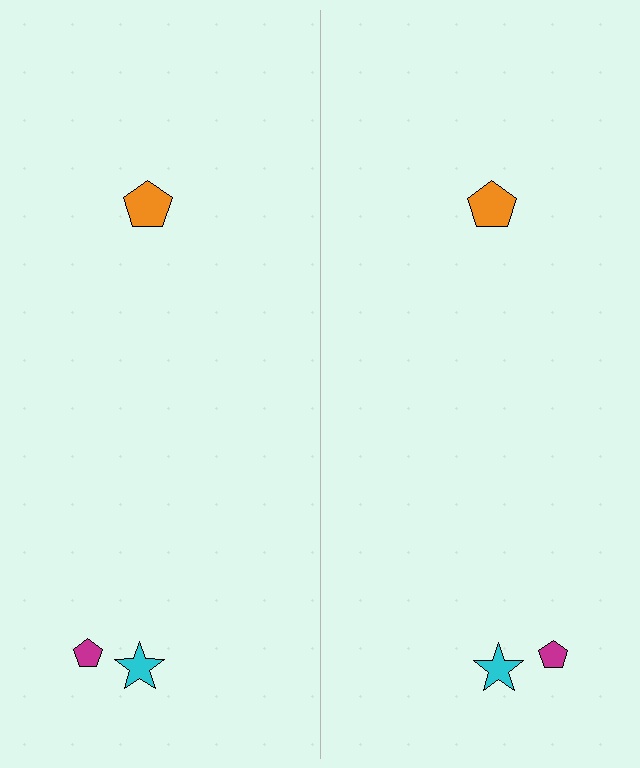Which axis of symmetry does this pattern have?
The pattern has a vertical axis of symmetry running through the center of the image.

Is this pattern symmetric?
Yes, this pattern has bilateral (reflection) symmetry.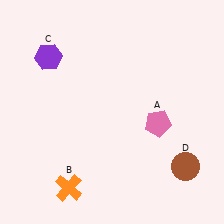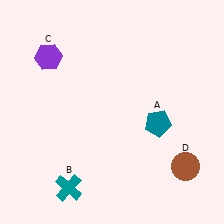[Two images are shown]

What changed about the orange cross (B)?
In Image 1, B is orange. In Image 2, it changed to teal.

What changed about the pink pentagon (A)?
In Image 1, A is pink. In Image 2, it changed to teal.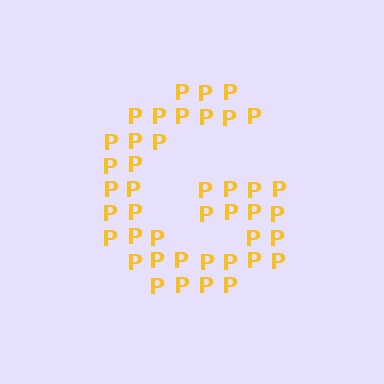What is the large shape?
The large shape is the letter G.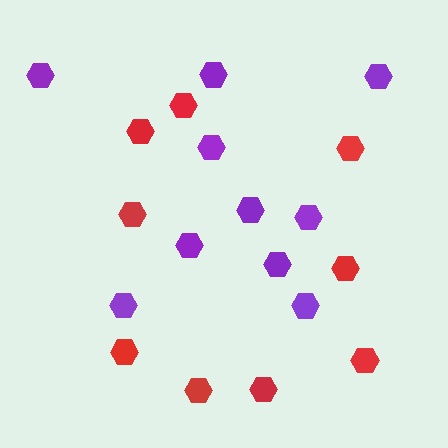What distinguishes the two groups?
There are 2 groups: one group of purple hexagons (10) and one group of red hexagons (9).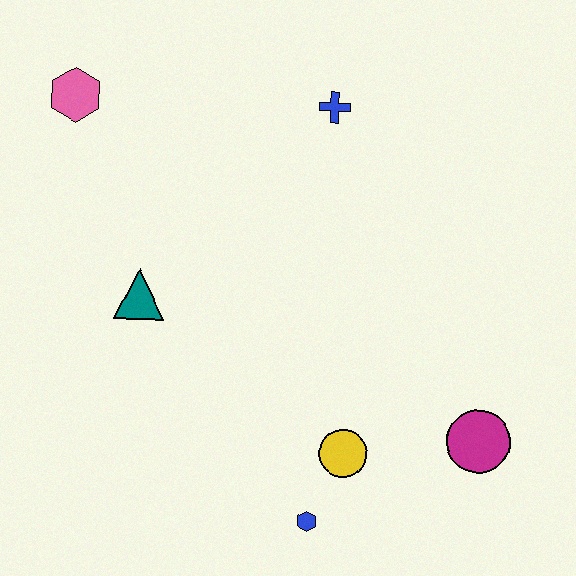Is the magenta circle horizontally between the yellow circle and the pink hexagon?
No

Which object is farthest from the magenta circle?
The pink hexagon is farthest from the magenta circle.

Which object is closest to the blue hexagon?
The yellow circle is closest to the blue hexagon.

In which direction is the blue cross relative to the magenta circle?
The blue cross is above the magenta circle.